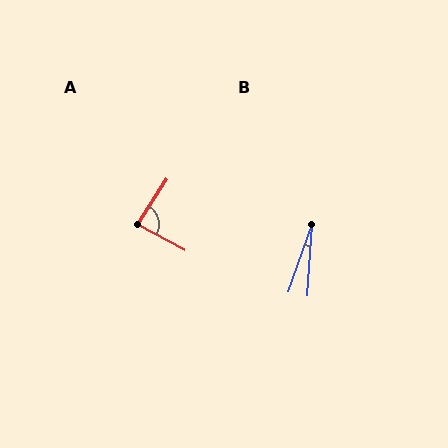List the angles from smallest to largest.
B (16°), A (84°).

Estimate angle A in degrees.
Approximately 84 degrees.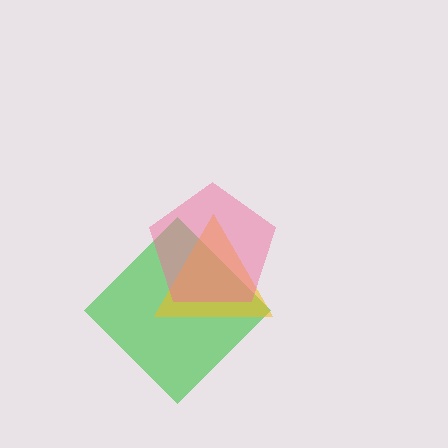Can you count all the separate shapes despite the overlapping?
Yes, there are 3 separate shapes.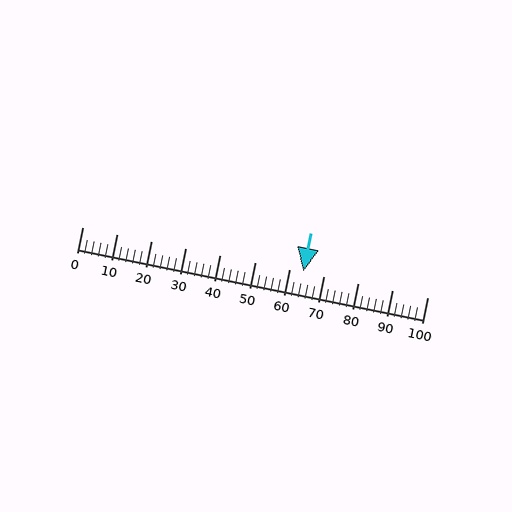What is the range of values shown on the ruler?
The ruler shows values from 0 to 100.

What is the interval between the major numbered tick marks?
The major tick marks are spaced 10 units apart.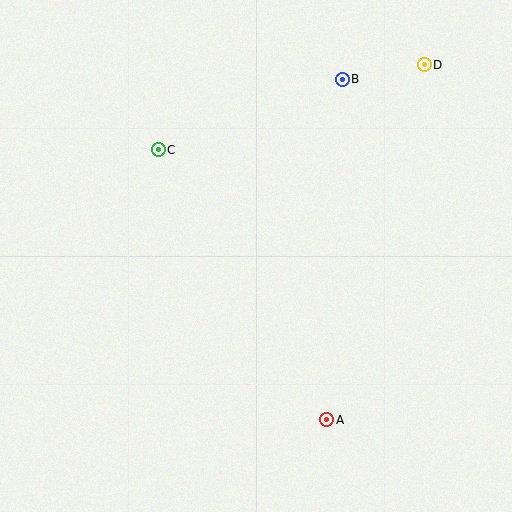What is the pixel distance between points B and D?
The distance between B and D is 83 pixels.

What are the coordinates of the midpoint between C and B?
The midpoint between C and B is at (250, 114).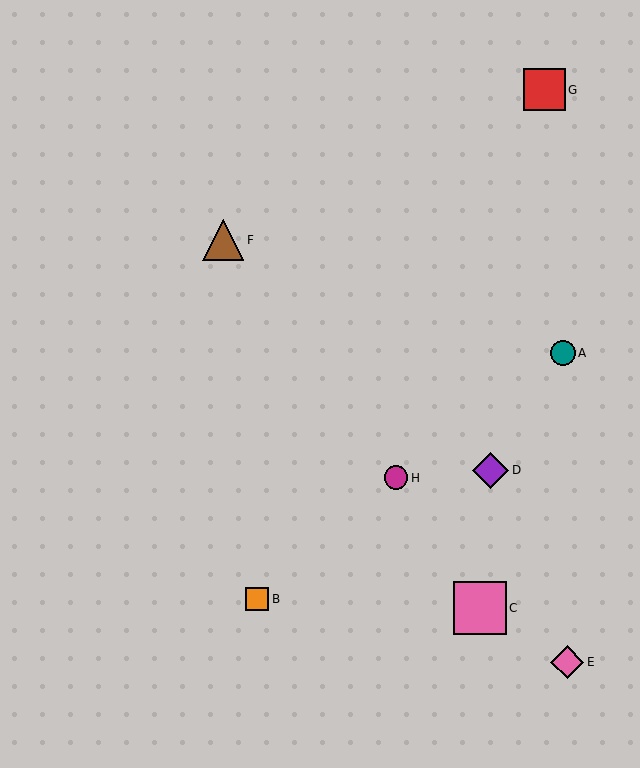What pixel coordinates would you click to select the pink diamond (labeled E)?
Click at (567, 662) to select the pink diamond E.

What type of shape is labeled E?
Shape E is a pink diamond.